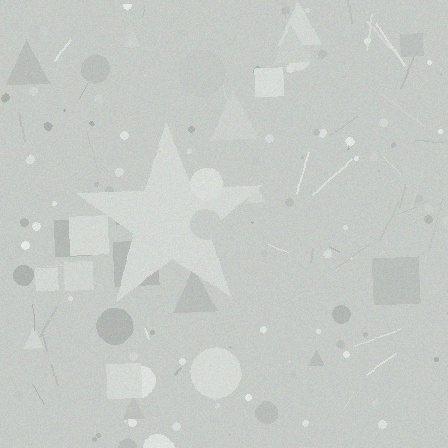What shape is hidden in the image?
A star is hidden in the image.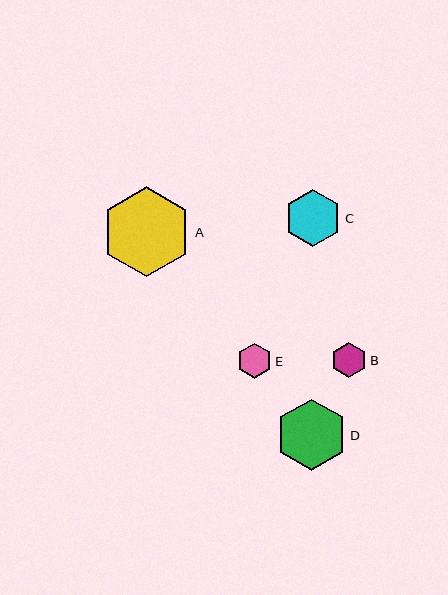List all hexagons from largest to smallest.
From largest to smallest: A, D, C, B, E.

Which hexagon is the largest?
Hexagon A is the largest with a size of approximately 90 pixels.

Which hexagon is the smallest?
Hexagon E is the smallest with a size of approximately 35 pixels.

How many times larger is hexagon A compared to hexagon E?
Hexagon A is approximately 2.5 times the size of hexagon E.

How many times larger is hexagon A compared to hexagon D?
Hexagon A is approximately 1.3 times the size of hexagon D.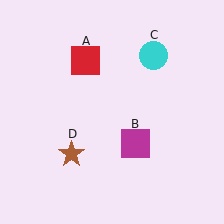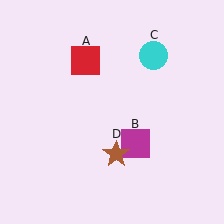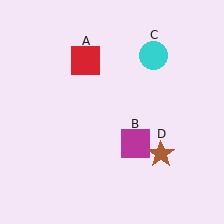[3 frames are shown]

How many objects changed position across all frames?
1 object changed position: brown star (object D).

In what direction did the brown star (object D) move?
The brown star (object D) moved right.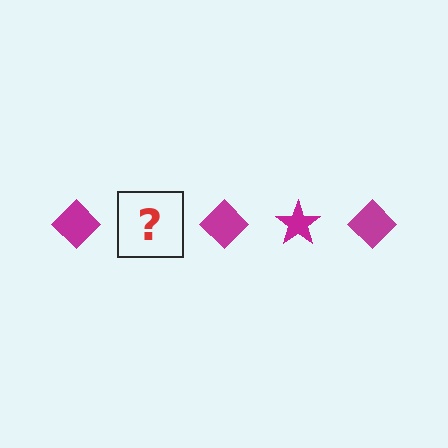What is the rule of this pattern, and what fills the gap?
The rule is that the pattern cycles through diamond, star shapes in magenta. The gap should be filled with a magenta star.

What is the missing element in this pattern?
The missing element is a magenta star.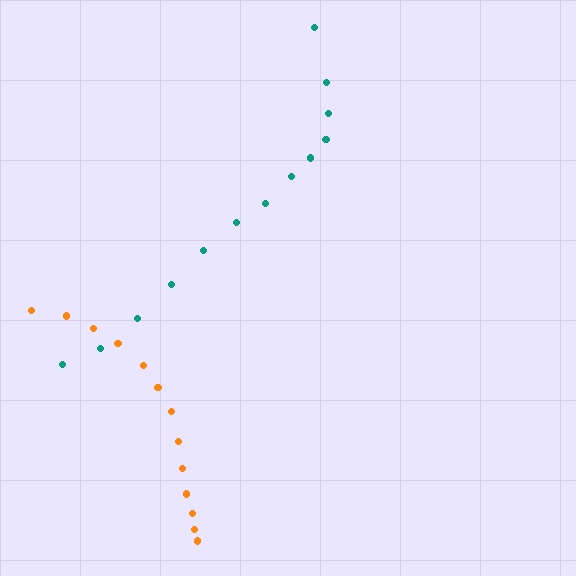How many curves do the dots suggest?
There are 2 distinct paths.